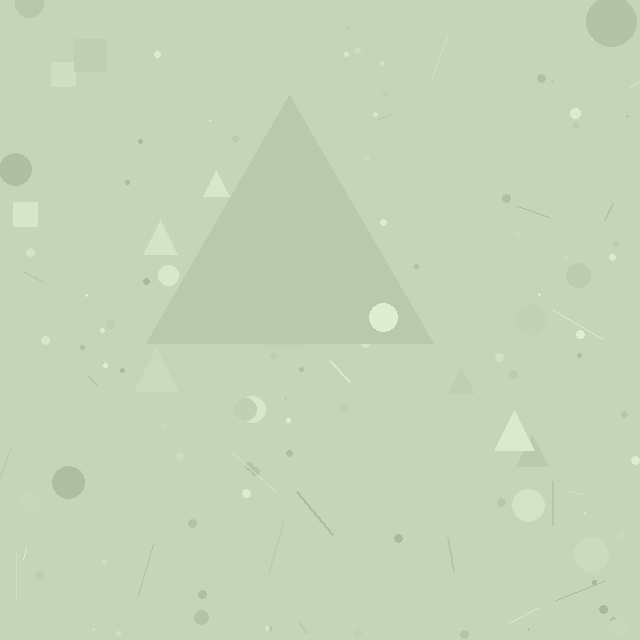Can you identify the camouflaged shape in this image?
The camouflaged shape is a triangle.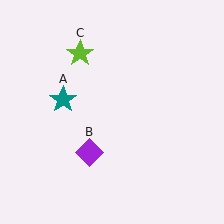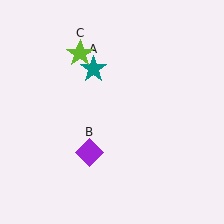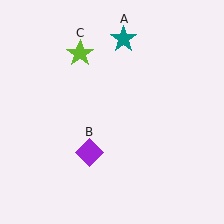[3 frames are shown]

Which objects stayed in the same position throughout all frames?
Purple diamond (object B) and lime star (object C) remained stationary.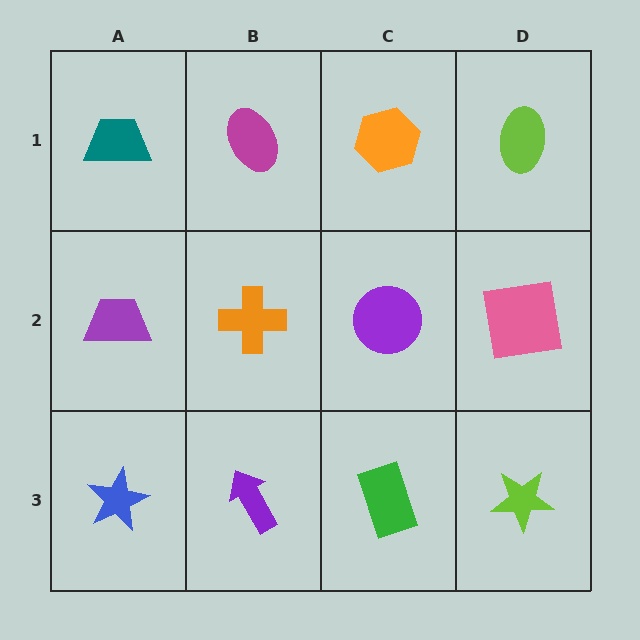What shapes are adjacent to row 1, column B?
An orange cross (row 2, column B), a teal trapezoid (row 1, column A), an orange hexagon (row 1, column C).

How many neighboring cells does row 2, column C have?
4.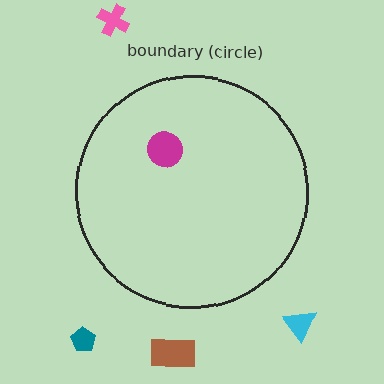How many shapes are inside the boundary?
1 inside, 4 outside.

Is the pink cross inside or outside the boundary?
Outside.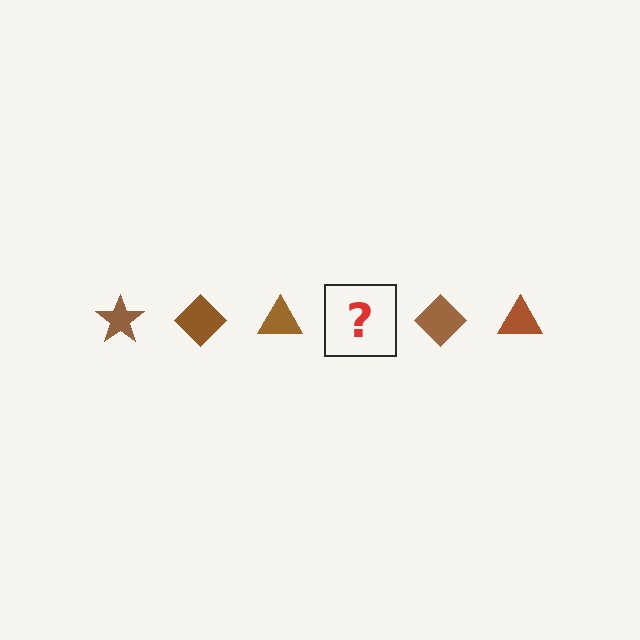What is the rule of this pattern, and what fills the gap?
The rule is that the pattern cycles through star, diamond, triangle shapes in brown. The gap should be filled with a brown star.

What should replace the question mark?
The question mark should be replaced with a brown star.